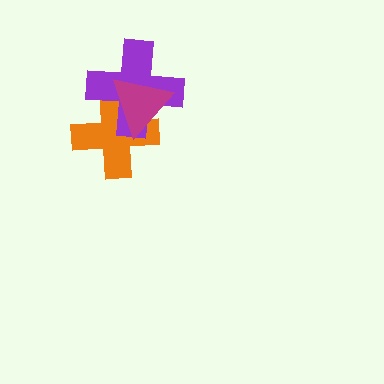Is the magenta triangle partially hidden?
No, no other shape covers it.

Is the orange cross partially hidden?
Yes, it is partially covered by another shape.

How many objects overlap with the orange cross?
2 objects overlap with the orange cross.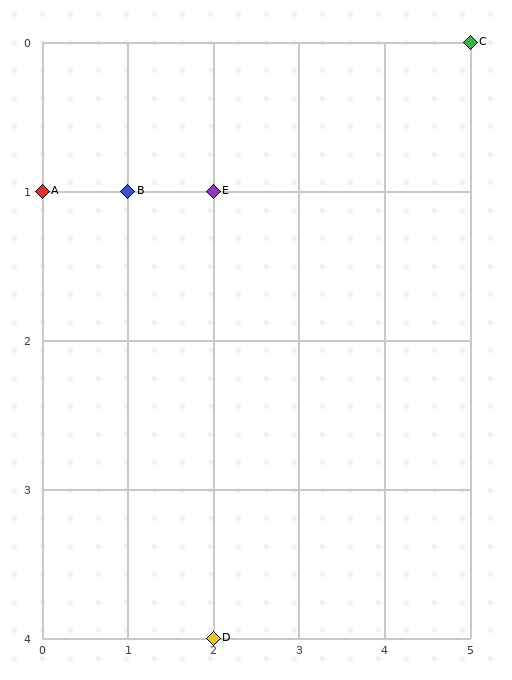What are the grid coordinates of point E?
Point E is at grid coordinates (2, 1).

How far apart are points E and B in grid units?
Points E and B are 1 column apart.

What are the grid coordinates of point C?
Point C is at grid coordinates (5, 0).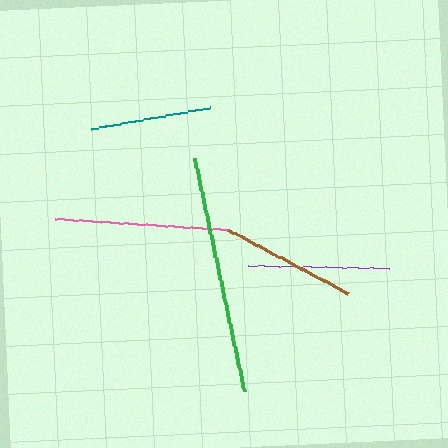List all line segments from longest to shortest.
From longest to shortest: green, pink, purple, brown, teal.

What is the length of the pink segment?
The pink segment is approximately 175 pixels long.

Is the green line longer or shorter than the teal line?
The green line is longer than the teal line.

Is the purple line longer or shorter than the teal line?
The purple line is longer than the teal line.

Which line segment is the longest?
The green line is the longest at approximately 238 pixels.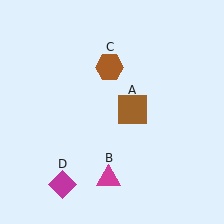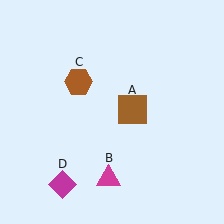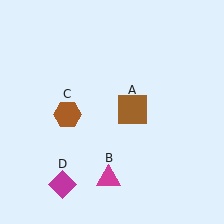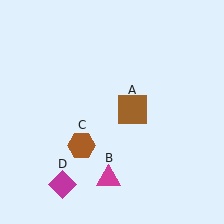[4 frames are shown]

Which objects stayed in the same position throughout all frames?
Brown square (object A) and magenta triangle (object B) and magenta diamond (object D) remained stationary.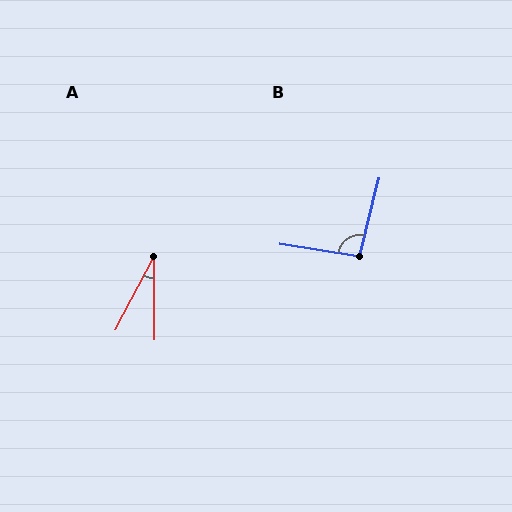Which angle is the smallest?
A, at approximately 28 degrees.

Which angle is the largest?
B, at approximately 95 degrees.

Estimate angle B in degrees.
Approximately 95 degrees.